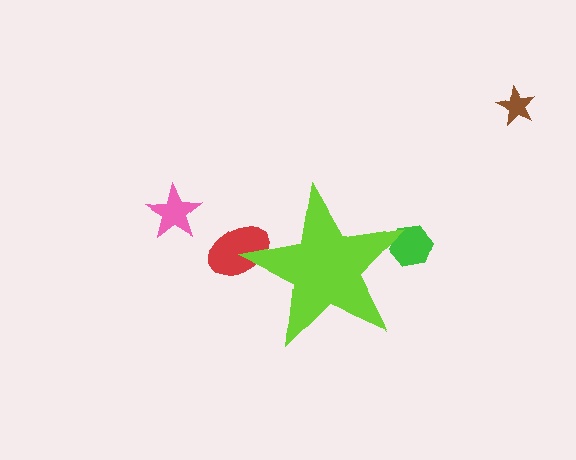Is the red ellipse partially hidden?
Yes, the red ellipse is partially hidden behind the lime star.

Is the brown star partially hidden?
No, the brown star is fully visible.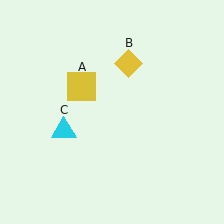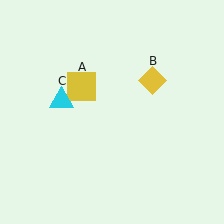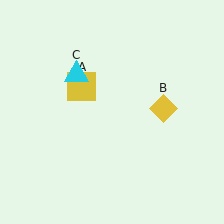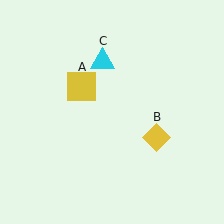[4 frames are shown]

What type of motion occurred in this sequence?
The yellow diamond (object B), cyan triangle (object C) rotated clockwise around the center of the scene.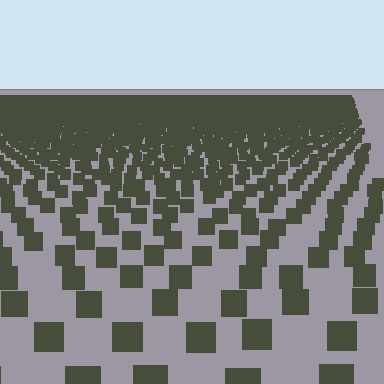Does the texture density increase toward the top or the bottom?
Density increases toward the top.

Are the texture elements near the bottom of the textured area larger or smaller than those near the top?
Larger. Near the bottom, elements are closer to the viewer and appear at a bigger on-screen size.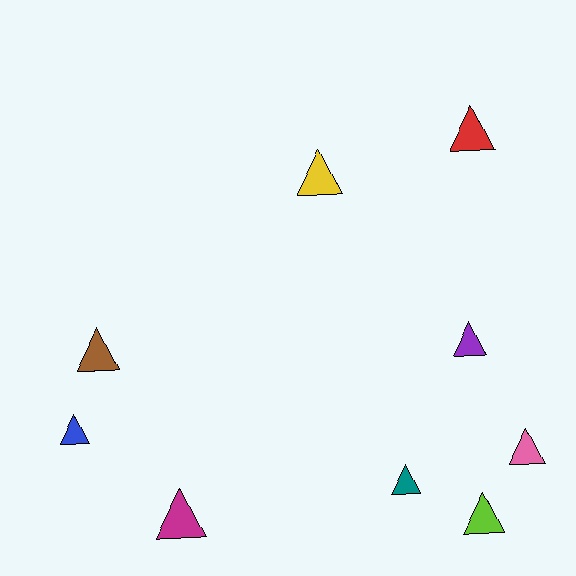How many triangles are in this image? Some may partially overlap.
There are 9 triangles.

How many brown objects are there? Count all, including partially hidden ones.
There is 1 brown object.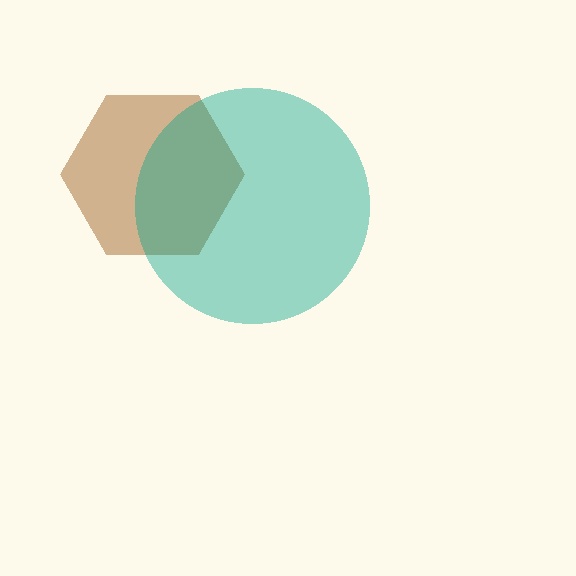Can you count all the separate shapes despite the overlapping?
Yes, there are 2 separate shapes.